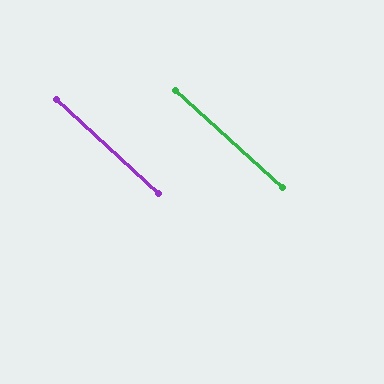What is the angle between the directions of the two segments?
Approximately 0 degrees.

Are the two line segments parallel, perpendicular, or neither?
Parallel — their directions differ by only 0.4°.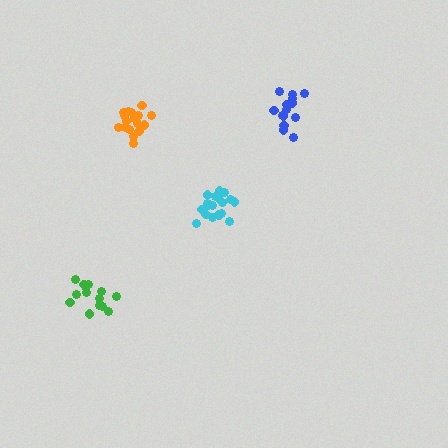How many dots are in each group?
Group 1: 19 dots, Group 2: 14 dots, Group 3: 14 dots, Group 4: 17 dots (64 total).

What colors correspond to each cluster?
The clusters are colored: cyan, blue, green, orange.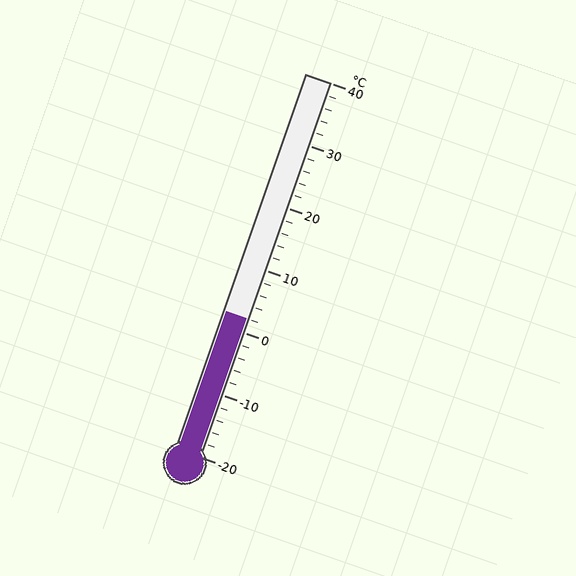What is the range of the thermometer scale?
The thermometer scale ranges from -20°C to 40°C.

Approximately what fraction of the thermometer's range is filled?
The thermometer is filled to approximately 35% of its range.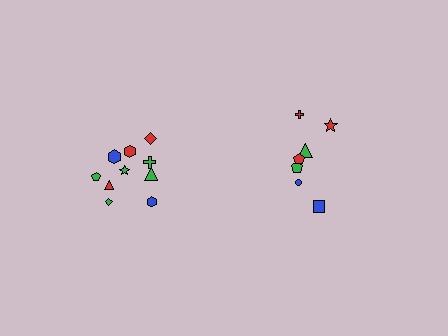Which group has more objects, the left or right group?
The left group.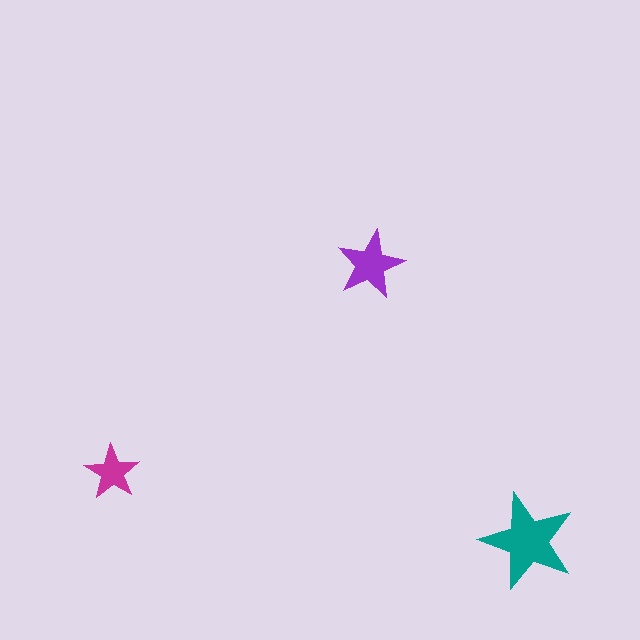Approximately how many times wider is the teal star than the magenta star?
About 1.5 times wider.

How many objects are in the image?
There are 3 objects in the image.